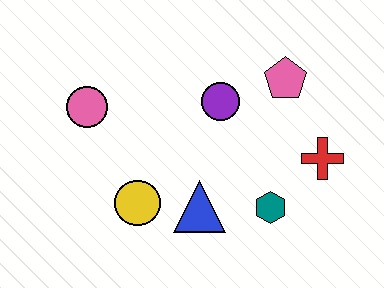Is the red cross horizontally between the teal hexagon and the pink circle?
No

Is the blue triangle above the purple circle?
No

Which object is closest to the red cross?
The teal hexagon is closest to the red cross.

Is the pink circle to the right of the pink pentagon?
No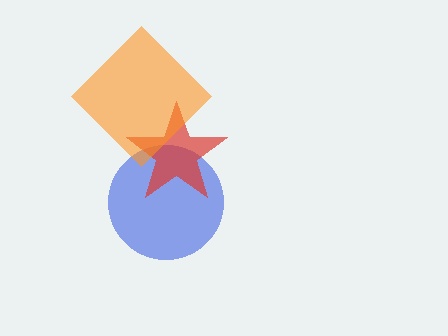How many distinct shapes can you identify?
There are 3 distinct shapes: a blue circle, a red star, an orange diamond.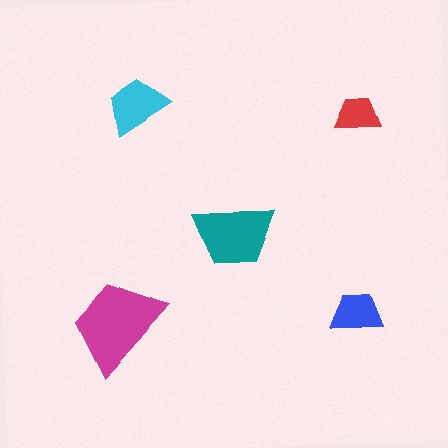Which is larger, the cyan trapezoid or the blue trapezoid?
The cyan one.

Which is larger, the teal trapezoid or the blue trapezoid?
The teal one.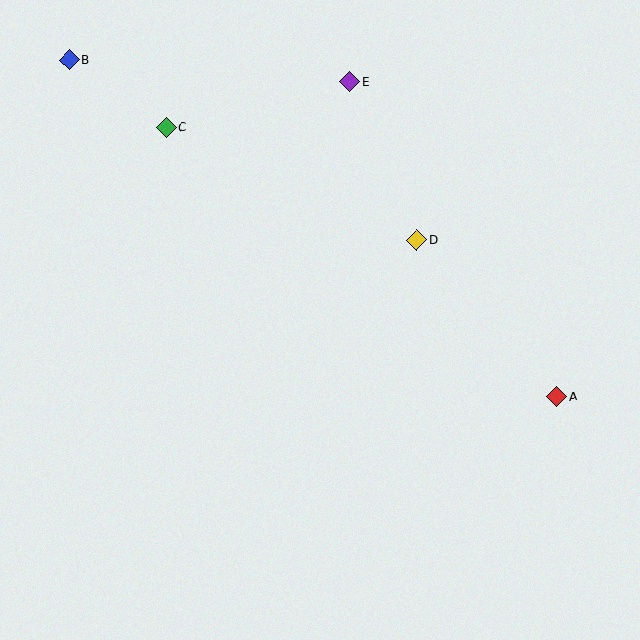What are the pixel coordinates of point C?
Point C is at (166, 128).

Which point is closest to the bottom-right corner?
Point A is closest to the bottom-right corner.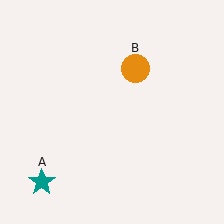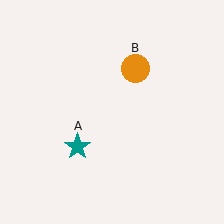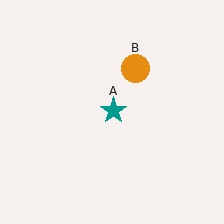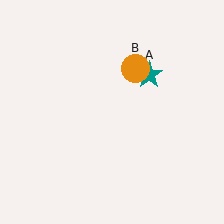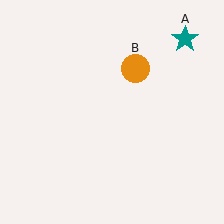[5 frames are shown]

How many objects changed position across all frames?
1 object changed position: teal star (object A).